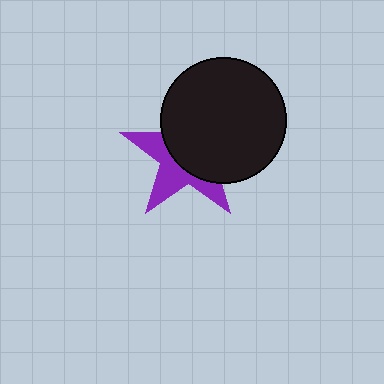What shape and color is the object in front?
The object in front is a black circle.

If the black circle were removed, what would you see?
You would see the complete purple star.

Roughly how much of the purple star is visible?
A small part of it is visible (roughly 42%).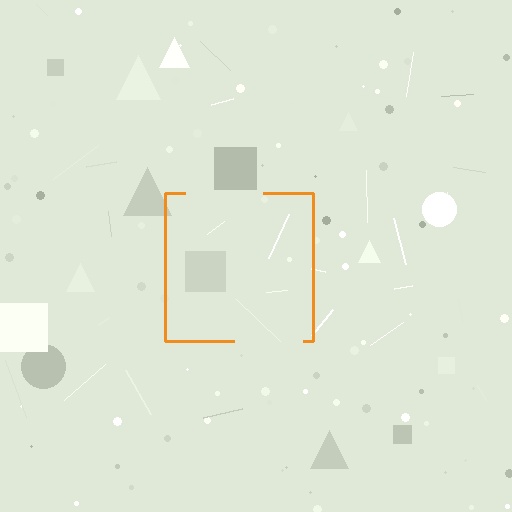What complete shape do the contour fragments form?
The contour fragments form a square.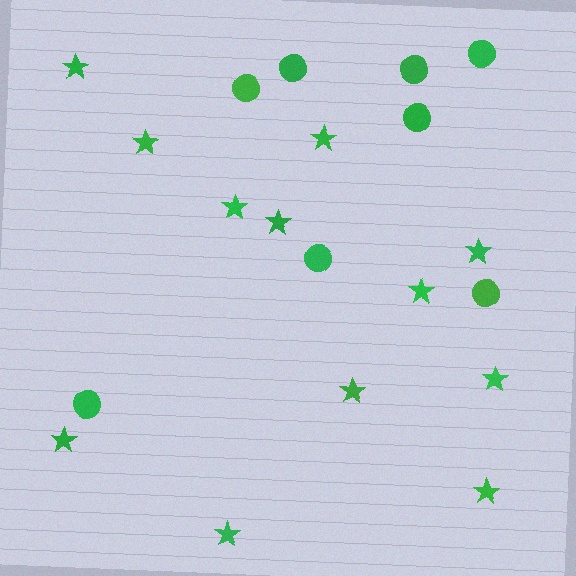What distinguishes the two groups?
There are 2 groups: one group of stars (12) and one group of circles (8).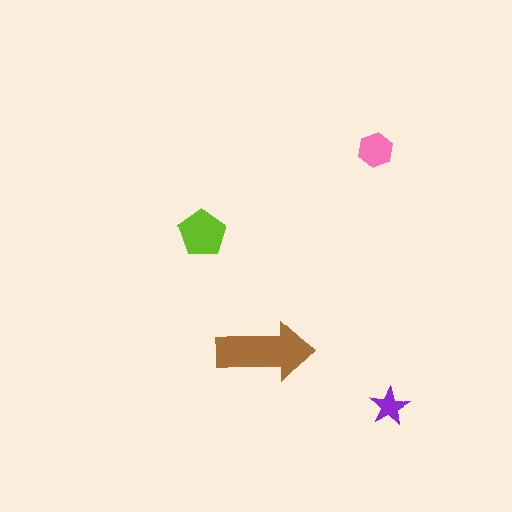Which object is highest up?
The pink hexagon is topmost.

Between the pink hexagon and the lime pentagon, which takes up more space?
The lime pentagon.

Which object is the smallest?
The purple star.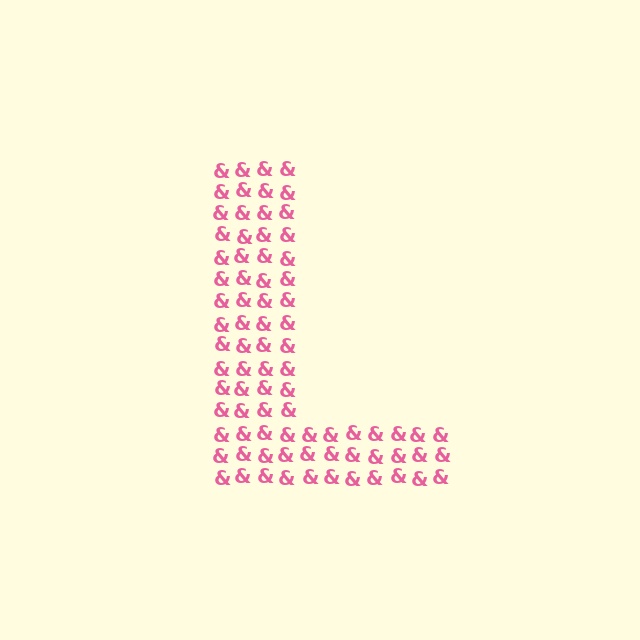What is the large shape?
The large shape is the letter L.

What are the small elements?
The small elements are ampersands.